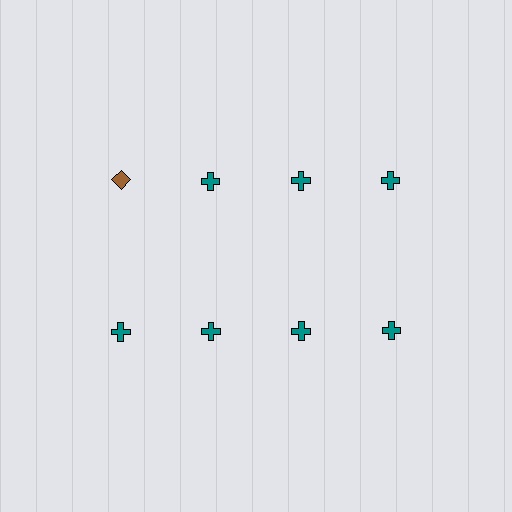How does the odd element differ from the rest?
It differs in both color (brown instead of teal) and shape (diamond instead of cross).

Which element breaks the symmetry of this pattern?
The brown diamond in the top row, leftmost column breaks the symmetry. All other shapes are teal crosses.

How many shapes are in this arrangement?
There are 8 shapes arranged in a grid pattern.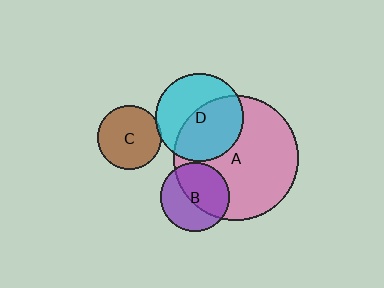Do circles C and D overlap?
Yes.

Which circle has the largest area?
Circle A (pink).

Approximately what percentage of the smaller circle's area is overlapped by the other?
Approximately 5%.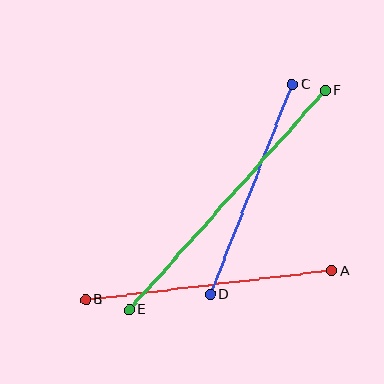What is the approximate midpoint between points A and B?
The midpoint is at approximately (209, 285) pixels.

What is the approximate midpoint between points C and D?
The midpoint is at approximately (251, 189) pixels.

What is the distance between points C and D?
The distance is approximately 226 pixels.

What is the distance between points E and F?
The distance is approximately 295 pixels.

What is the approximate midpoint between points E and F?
The midpoint is at approximately (227, 200) pixels.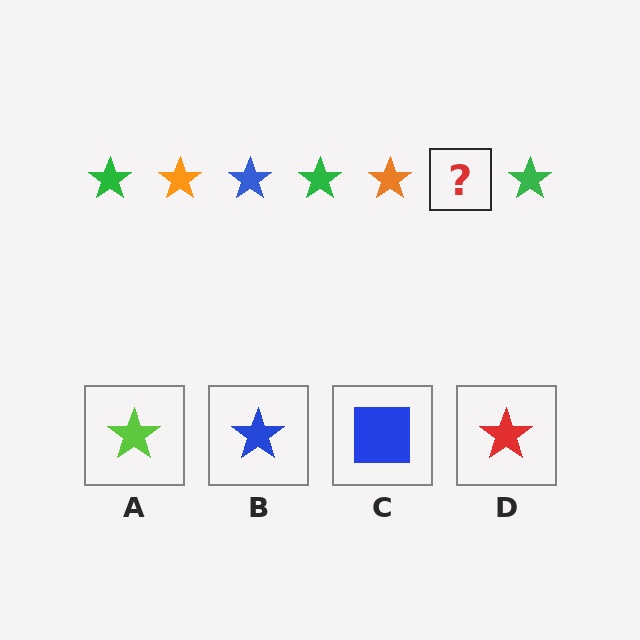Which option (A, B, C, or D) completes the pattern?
B.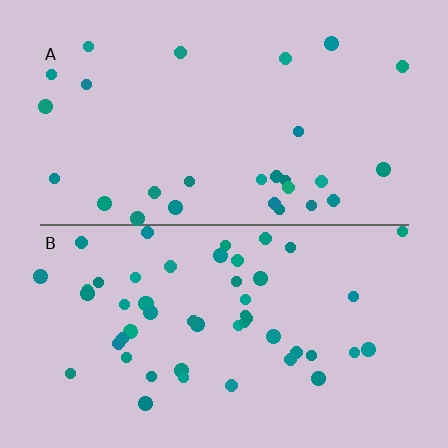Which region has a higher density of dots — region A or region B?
B (the bottom).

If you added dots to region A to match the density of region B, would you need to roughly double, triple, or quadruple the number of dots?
Approximately double.